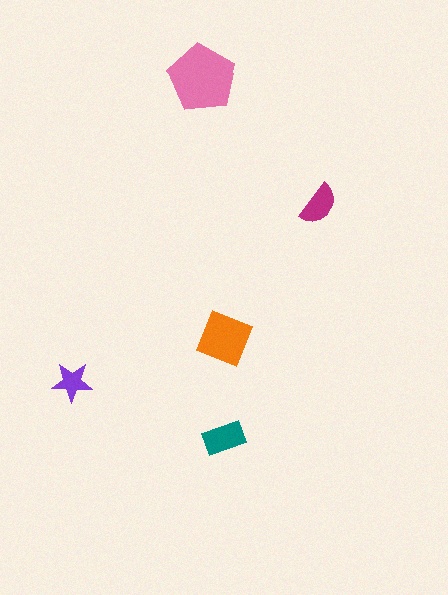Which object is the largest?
The pink pentagon.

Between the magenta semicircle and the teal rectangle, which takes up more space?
The teal rectangle.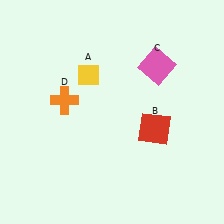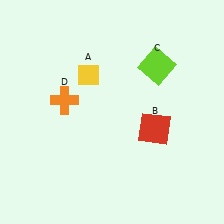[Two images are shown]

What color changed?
The square (C) changed from pink in Image 1 to lime in Image 2.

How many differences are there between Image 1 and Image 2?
There is 1 difference between the two images.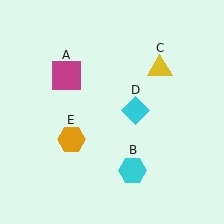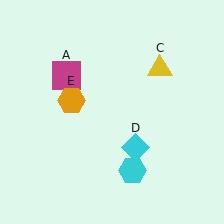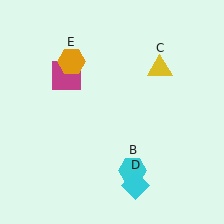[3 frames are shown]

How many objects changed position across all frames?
2 objects changed position: cyan diamond (object D), orange hexagon (object E).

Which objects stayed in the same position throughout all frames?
Magenta square (object A) and cyan hexagon (object B) and yellow triangle (object C) remained stationary.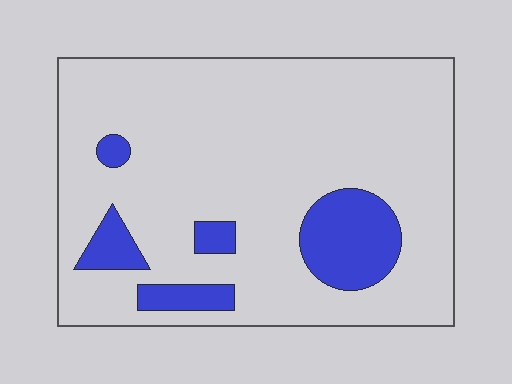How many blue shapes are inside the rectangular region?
5.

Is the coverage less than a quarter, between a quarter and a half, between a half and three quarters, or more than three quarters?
Less than a quarter.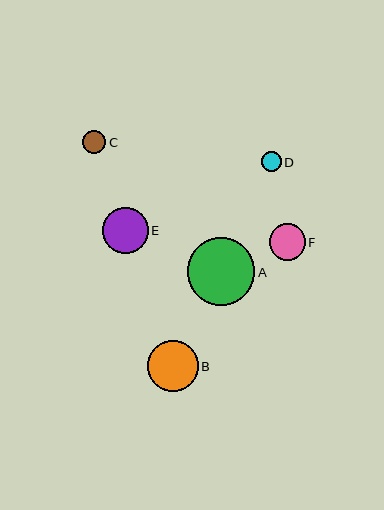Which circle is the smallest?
Circle D is the smallest with a size of approximately 20 pixels.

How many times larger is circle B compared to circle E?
Circle B is approximately 1.1 times the size of circle E.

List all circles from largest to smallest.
From largest to smallest: A, B, E, F, C, D.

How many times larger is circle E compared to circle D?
Circle E is approximately 2.3 times the size of circle D.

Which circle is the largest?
Circle A is the largest with a size of approximately 68 pixels.